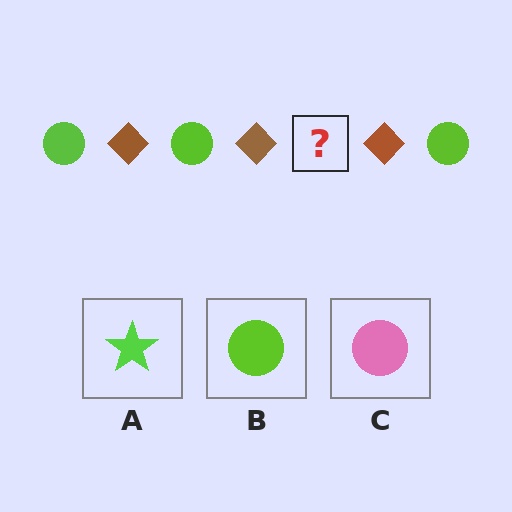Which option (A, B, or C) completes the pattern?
B.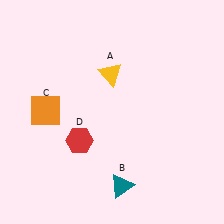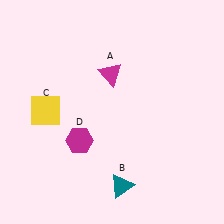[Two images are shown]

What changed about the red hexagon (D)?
In Image 1, D is red. In Image 2, it changed to magenta.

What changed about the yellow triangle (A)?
In Image 1, A is yellow. In Image 2, it changed to magenta.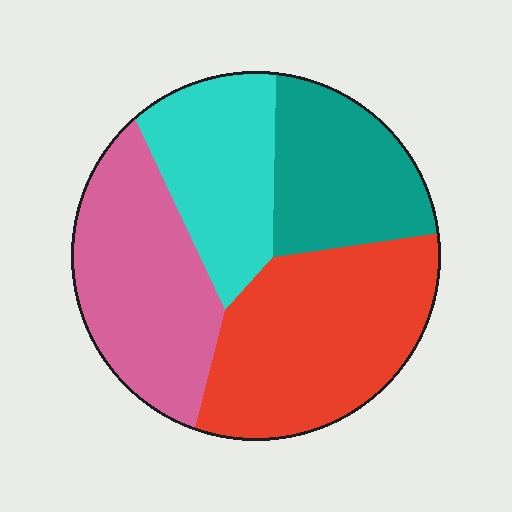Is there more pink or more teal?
Pink.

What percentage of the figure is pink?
Pink covers 27% of the figure.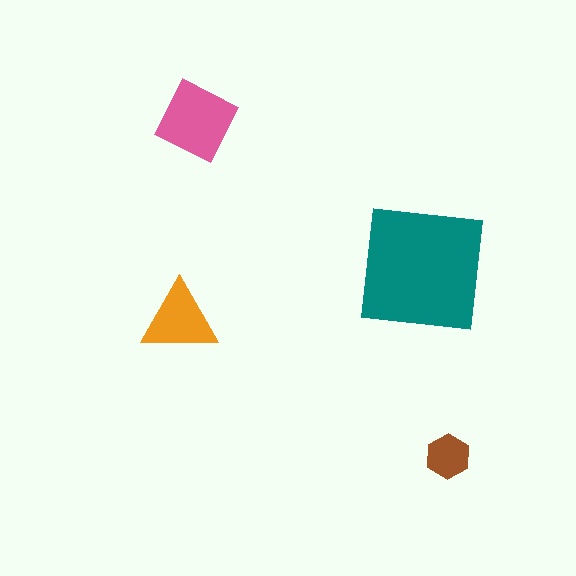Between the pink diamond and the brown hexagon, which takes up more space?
The pink diamond.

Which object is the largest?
The teal square.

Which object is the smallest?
The brown hexagon.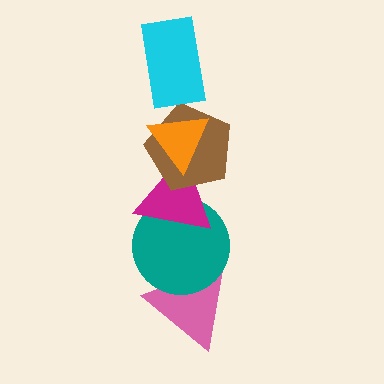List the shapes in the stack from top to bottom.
From top to bottom: the cyan rectangle, the orange triangle, the brown pentagon, the magenta triangle, the teal circle, the pink triangle.